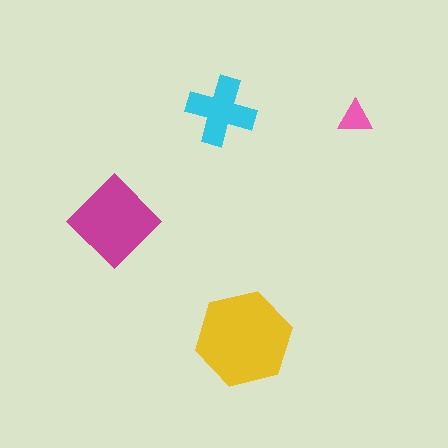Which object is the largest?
The yellow hexagon.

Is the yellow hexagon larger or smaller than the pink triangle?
Larger.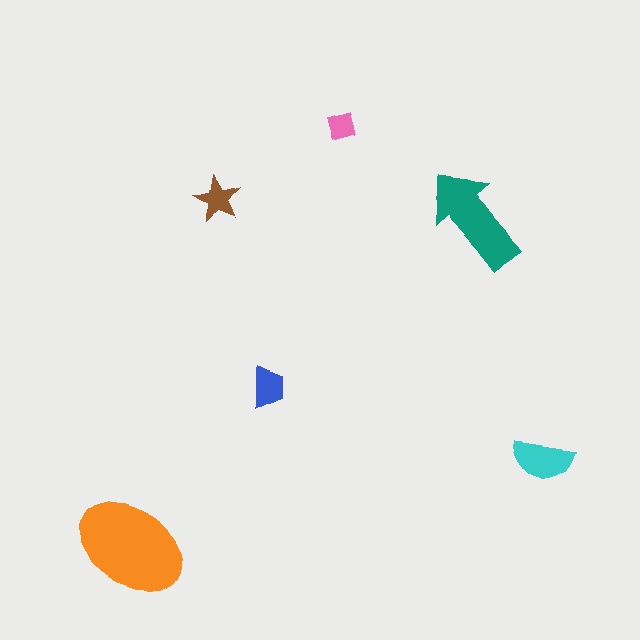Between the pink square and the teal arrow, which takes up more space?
The teal arrow.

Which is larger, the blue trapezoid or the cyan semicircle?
The cyan semicircle.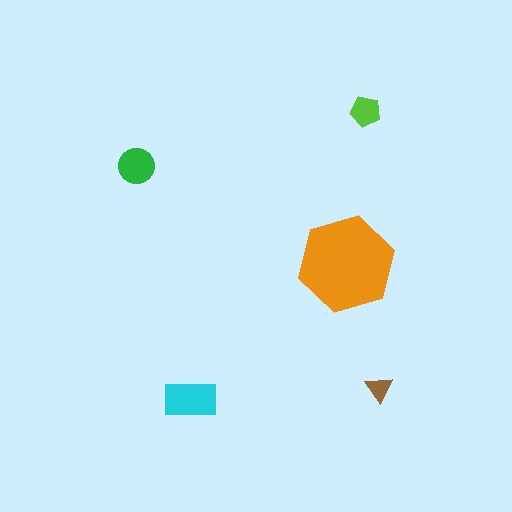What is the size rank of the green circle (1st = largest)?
3rd.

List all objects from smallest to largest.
The brown triangle, the lime pentagon, the green circle, the cyan rectangle, the orange hexagon.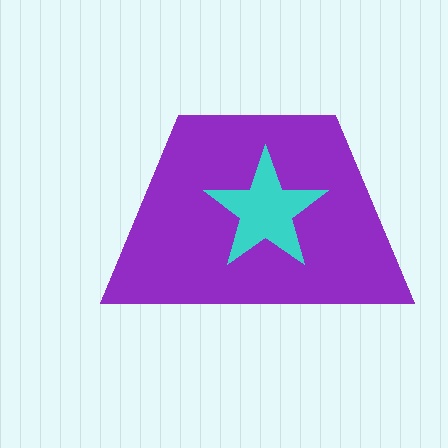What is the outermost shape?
The purple trapezoid.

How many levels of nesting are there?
2.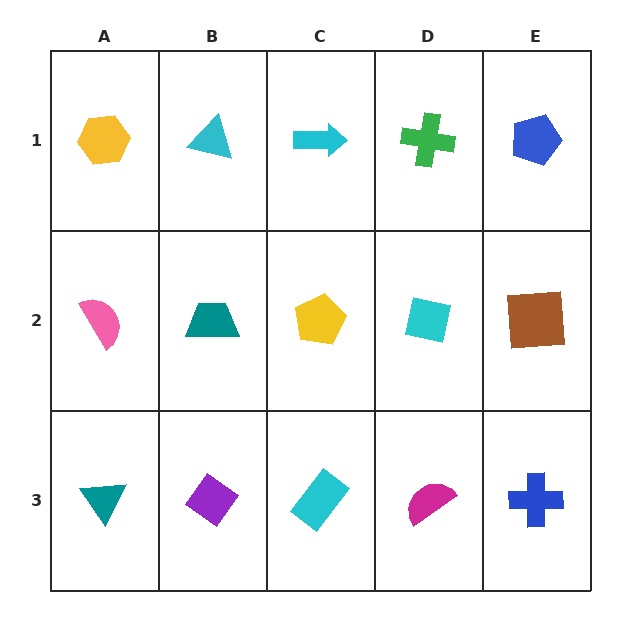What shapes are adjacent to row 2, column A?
A yellow hexagon (row 1, column A), a teal triangle (row 3, column A), a teal trapezoid (row 2, column B).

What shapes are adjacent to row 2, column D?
A green cross (row 1, column D), a magenta semicircle (row 3, column D), a yellow pentagon (row 2, column C), a brown square (row 2, column E).